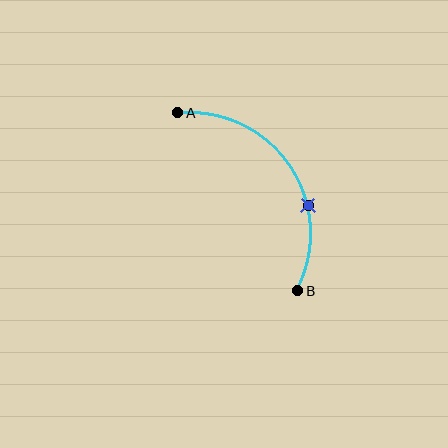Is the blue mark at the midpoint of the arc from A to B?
No. The blue mark lies on the arc but is closer to endpoint B. The arc midpoint would be at the point on the curve equidistant along the arc from both A and B.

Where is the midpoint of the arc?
The arc midpoint is the point on the curve farthest from the straight line joining A and B. It sits above and to the right of that line.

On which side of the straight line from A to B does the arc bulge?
The arc bulges above and to the right of the straight line connecting A and B.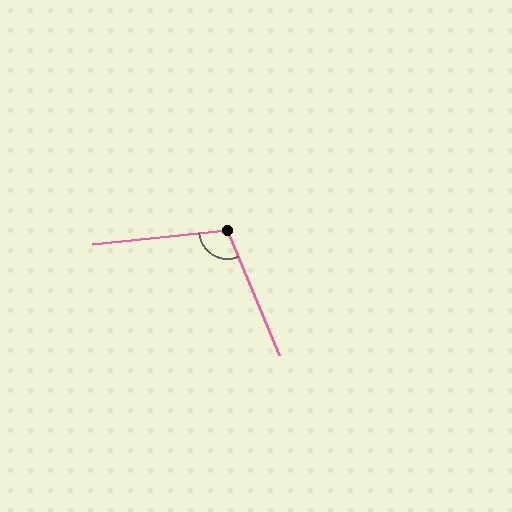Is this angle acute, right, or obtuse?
It is obtuse.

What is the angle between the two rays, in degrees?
Approximately 106 degrees.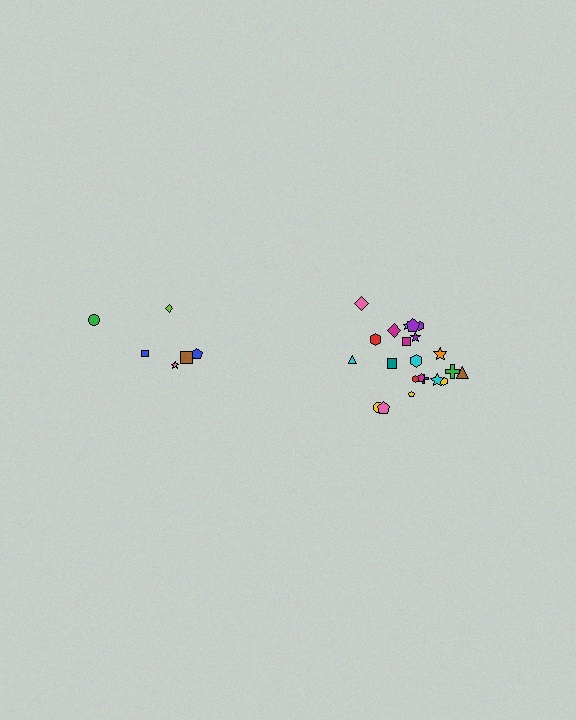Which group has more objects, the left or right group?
The right group.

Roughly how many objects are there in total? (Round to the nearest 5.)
Roughly 30 objects in total.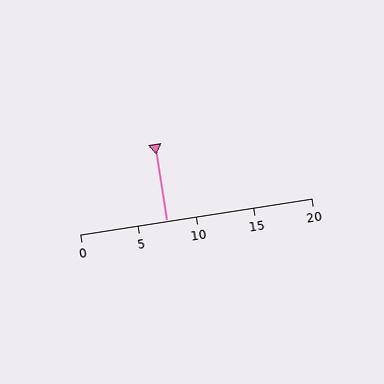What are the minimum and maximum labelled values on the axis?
The axis runs from 0 to 20.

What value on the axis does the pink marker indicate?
The marker indicates approximately 7.5.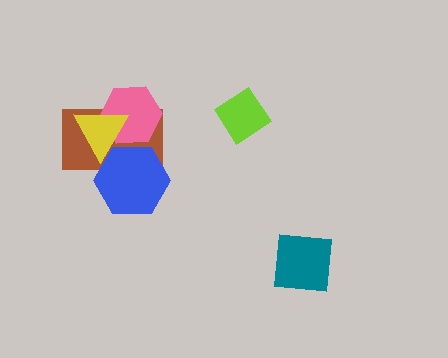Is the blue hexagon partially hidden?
Yes, it is partially covered by another shape.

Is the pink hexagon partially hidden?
Yes, it is partially covered by another shape.